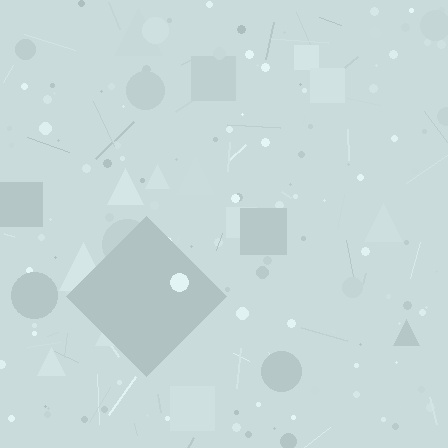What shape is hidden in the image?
A diamond is hidden in the image.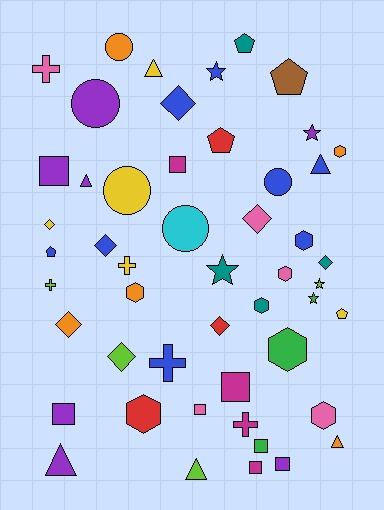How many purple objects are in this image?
There are 7 purple objects.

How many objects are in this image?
There are 50 objects.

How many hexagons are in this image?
There are 8 hexagons.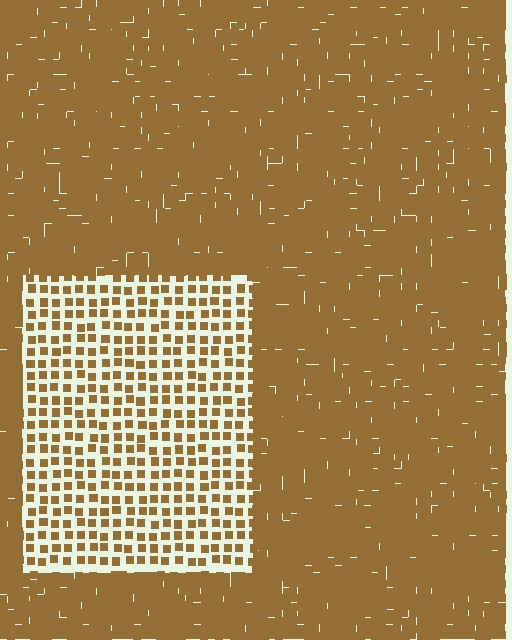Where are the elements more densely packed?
The elements are more densely packed outside the rectangle boundary.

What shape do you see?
I see a rectangle.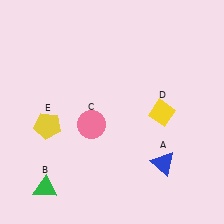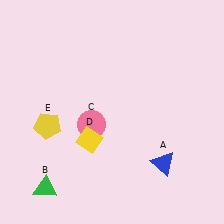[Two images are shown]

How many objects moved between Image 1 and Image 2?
1 object moved between the two images.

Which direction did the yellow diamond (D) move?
The yellow diamond (D) moved left.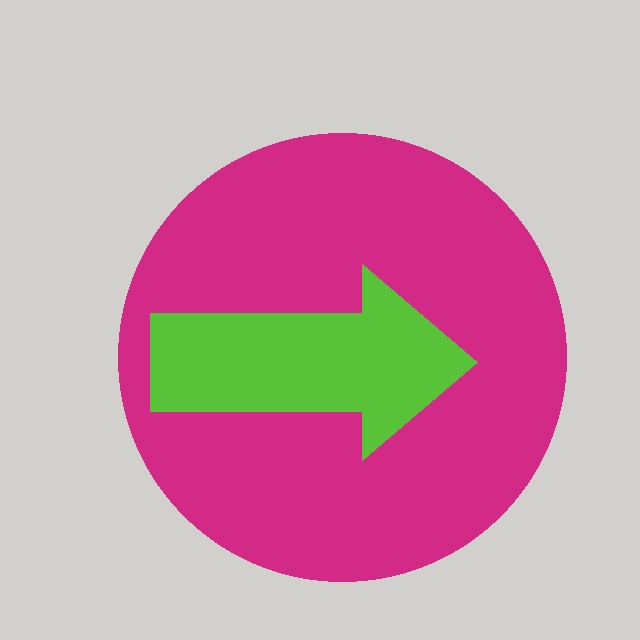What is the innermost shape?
The lime arrow.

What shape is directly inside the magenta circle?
The lime arrow.